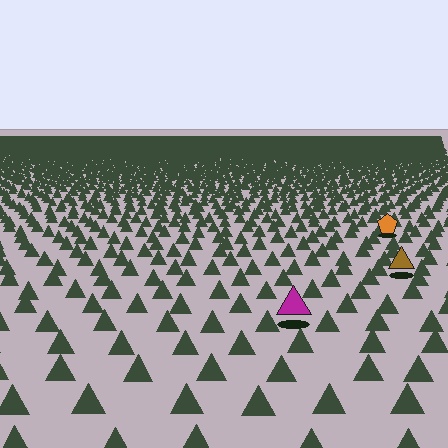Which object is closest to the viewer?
The magenta triangle is closest. The texture marks near it are larger and more spread out.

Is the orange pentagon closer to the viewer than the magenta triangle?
No. The magenta triangle is closer — you can tell from the texture gradient: the ground texture is coarser near it.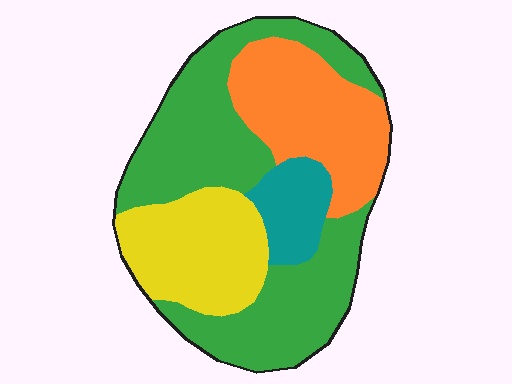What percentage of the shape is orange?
Orange takes up about one quarter (1/4) of the shape.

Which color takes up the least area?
Teal, at roughly 10%.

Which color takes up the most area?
Green, at roughly 45%.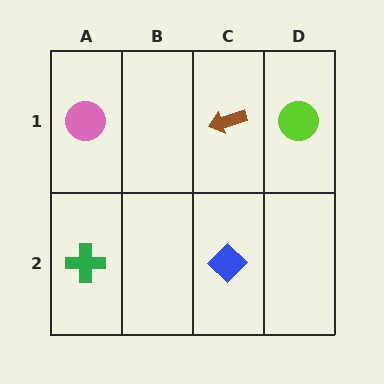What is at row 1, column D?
A lime circle.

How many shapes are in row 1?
3 shapes.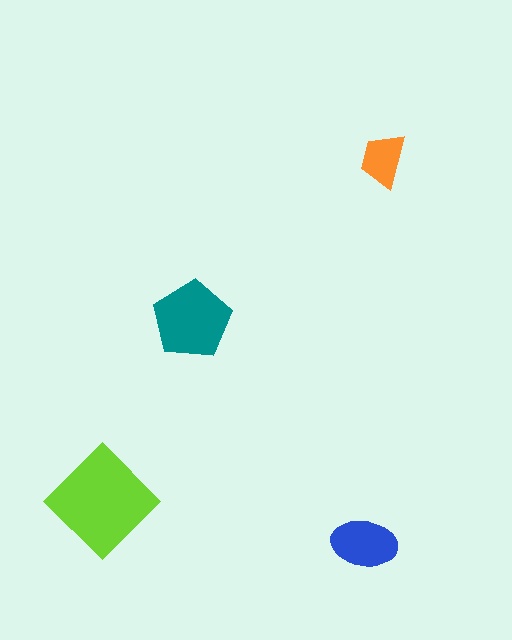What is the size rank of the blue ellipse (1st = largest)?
3rd.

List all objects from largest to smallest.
The lime diamond, the teal pentagon, the blue ellipse, the orange trapezoid.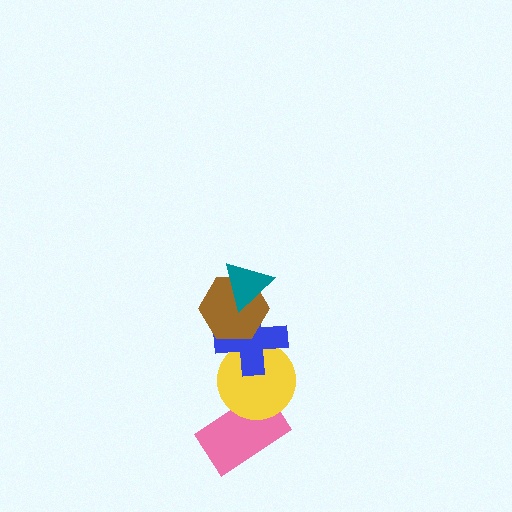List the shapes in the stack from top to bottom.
From top to bottom: the teal triangle, the brown hexagon, the blue cross, the yellow circle, the pink rectangle.